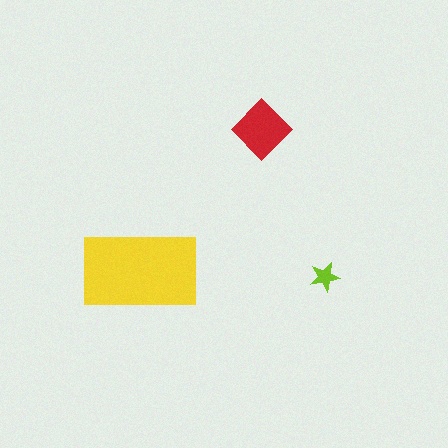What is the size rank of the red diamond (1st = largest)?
2nd.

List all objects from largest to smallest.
The yellow rectangle, the red diamond, the lime star.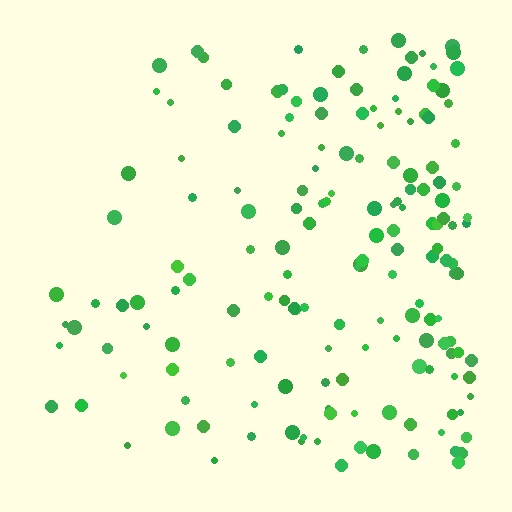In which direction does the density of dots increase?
From left to right, with the right side densest.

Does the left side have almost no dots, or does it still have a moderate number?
Still a moderate number, just noticeably fewer than the right.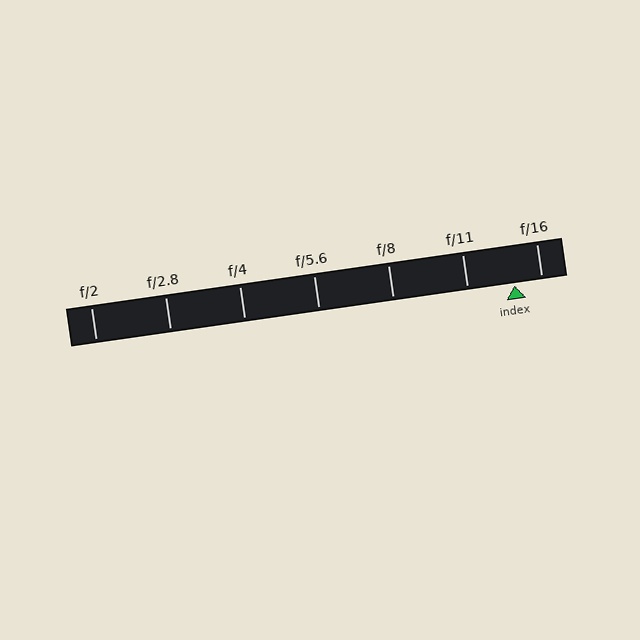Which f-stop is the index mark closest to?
The index mark is closest to f/16.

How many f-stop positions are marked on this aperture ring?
There are 7 f-stop positions marked.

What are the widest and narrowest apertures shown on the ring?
The widest aperture shown is f/2 and the narrowest is f/16.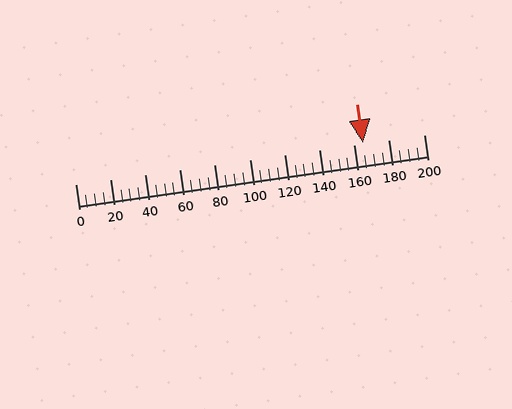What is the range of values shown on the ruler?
The ruler shows values from 0 to 200.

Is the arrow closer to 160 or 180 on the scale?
The arrow is closer to 160.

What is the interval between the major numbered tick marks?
The major tick marks are spaced 20 units apart.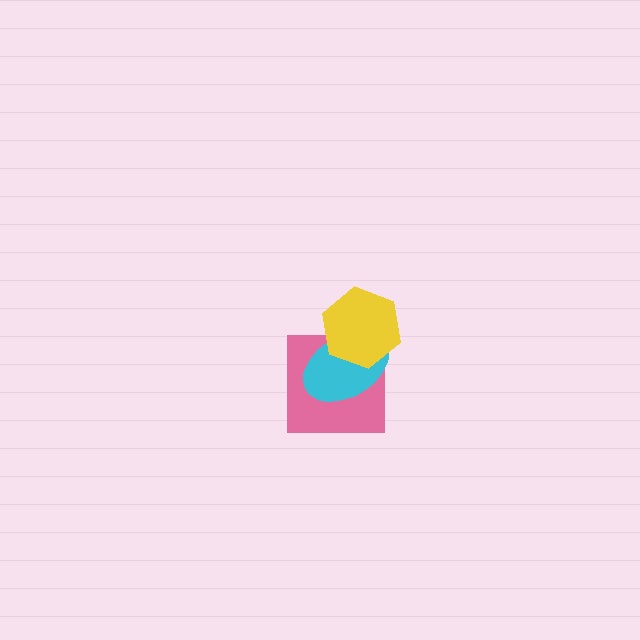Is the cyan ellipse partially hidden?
Yes, it is partially covered by another shape.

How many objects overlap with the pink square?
2 objects overlap with the pink square.